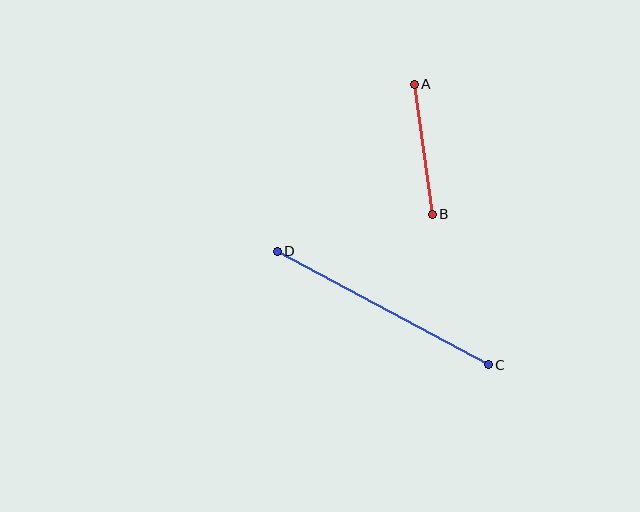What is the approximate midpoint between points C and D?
The midpoint is at approximately (383, 308) pixels.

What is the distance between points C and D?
The distance is approximately 240 pixels.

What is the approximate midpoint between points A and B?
The midpoint is at approximately (423, 149) pixels.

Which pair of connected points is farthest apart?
Points C and D are farthest apart.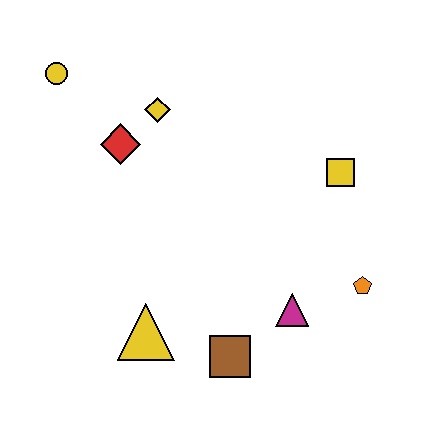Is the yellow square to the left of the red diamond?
No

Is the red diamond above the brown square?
Yes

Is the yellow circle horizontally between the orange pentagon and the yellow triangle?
No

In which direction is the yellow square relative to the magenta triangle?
The yellow square is above the magenta triangle.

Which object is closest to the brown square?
The magenta triangle is closest to the brown square.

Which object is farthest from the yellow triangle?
The yellow circle is farthest from the yellow triangle.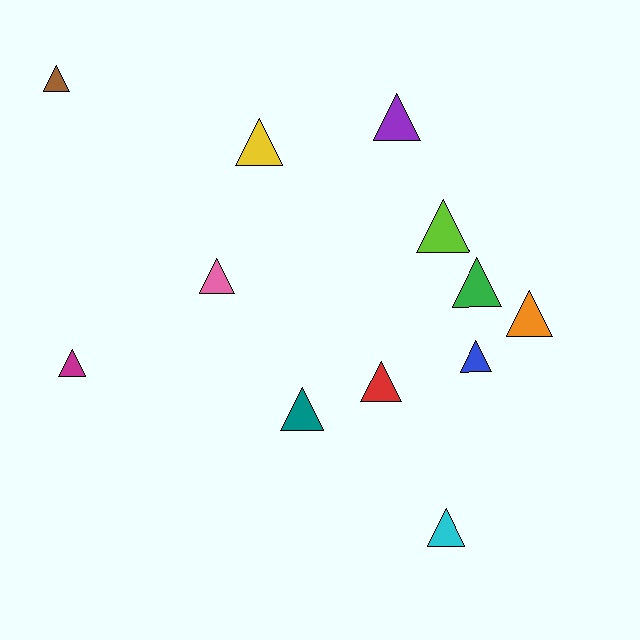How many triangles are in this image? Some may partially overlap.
There are 12 triangles.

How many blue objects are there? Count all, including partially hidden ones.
There is 1 blue object.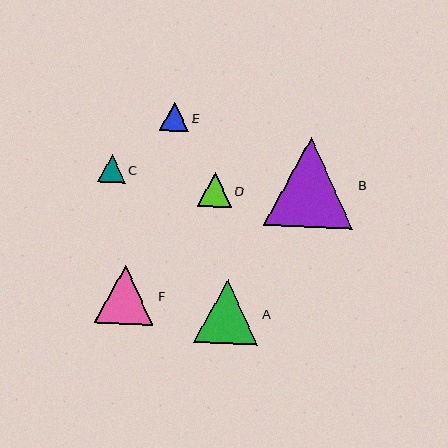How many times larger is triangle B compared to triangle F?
Triangle B is approximately 1.5 times the size of triangle F.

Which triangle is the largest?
Triangle B is the largest with a size of approximately 90 pixels.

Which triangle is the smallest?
Triangle E is the smallest with a size of approximately 28 pixels.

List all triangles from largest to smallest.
From largest to smallest: B, A, F, D, C, E.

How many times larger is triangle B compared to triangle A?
Triangle B is approximately 1.4 times the size of triangle A.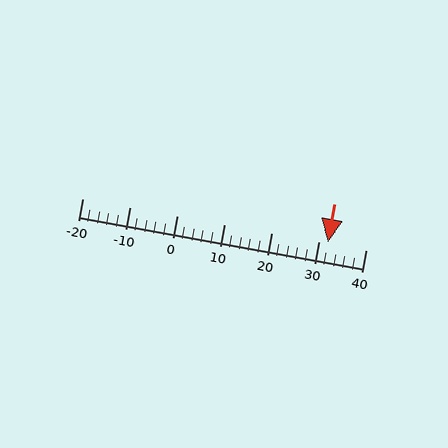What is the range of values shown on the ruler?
The ruler shows values from -20 to 40.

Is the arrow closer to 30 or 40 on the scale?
The arrow is closer to 30.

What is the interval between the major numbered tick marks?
The major tick marks are spaced 10 units apart.